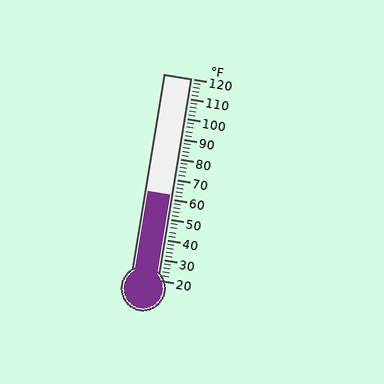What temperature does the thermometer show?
The thermometer shows approximately 62°F.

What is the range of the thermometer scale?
The thermometer scale ranges from 20°F to 120°F.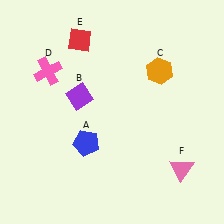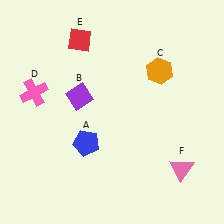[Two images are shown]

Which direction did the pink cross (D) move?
The pink cross (D) moved down.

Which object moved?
The pink cross (D) moved down.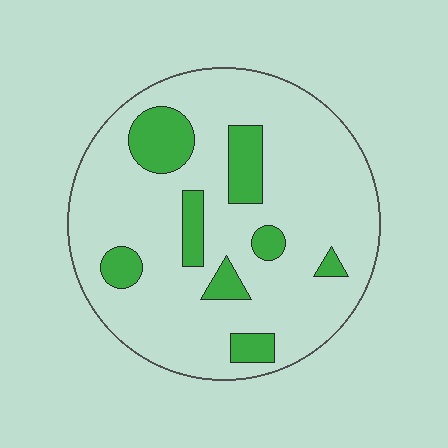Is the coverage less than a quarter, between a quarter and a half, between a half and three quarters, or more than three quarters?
Less than a quarter.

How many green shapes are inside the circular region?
8.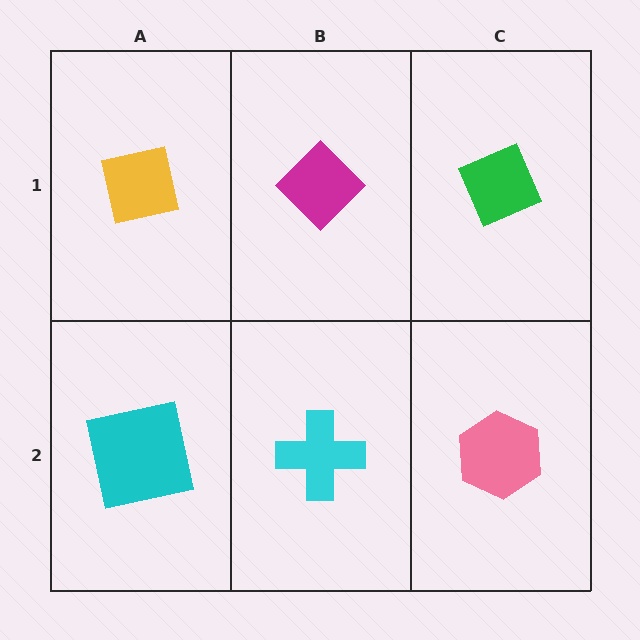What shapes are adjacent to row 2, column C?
A green diamond (row 1, column C), a cyan cross (row 2, column B).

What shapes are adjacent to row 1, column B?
A cyan cross (row 2, column B), a yellow square (row 1, column A), a green diamond (row 1, column C).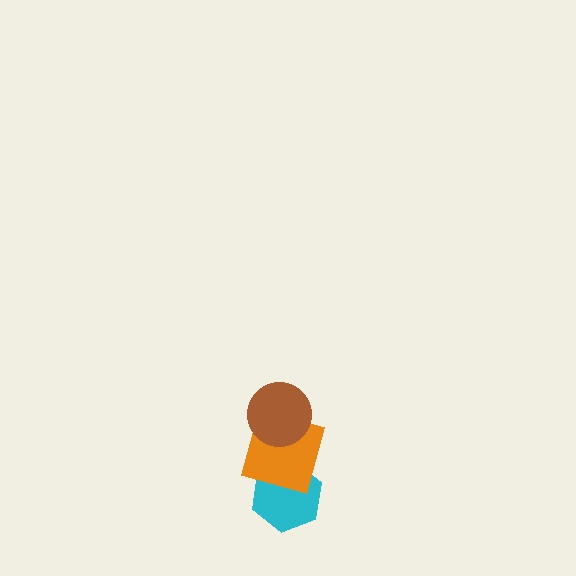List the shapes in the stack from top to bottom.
From top to bottom: the brown circle, the orange square, the cyan hexagon.